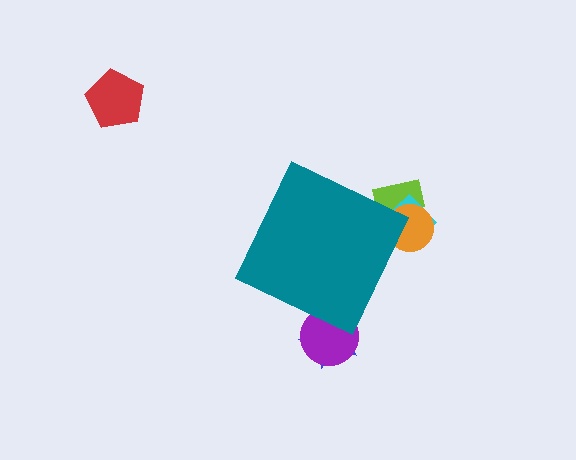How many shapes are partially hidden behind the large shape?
5 shapes are partially hidden.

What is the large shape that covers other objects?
A teal diamond.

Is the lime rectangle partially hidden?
Yes, the lime rectangle is partially hidden behind the teal diamond.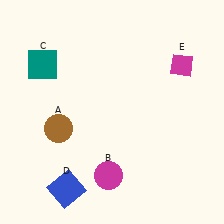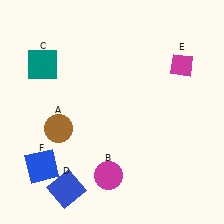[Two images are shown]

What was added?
A blue square (F) was added in Image 2.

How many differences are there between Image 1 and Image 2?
There is 1 difference between the two images.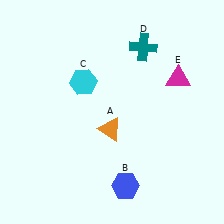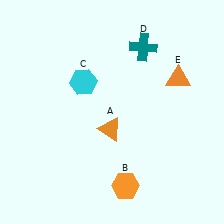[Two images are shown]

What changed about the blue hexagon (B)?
In Image 1, B is blue. In Image 2, it changed to orange.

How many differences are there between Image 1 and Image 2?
There are 2 differences between the two images.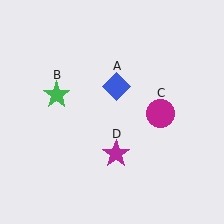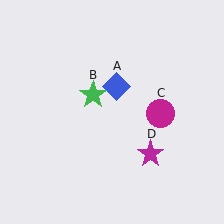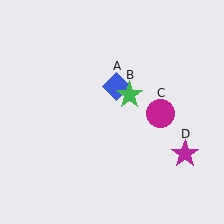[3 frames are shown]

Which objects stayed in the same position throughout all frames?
Blue diamond (object A) and magenta circle (object C) remained stationary.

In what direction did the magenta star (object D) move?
The magenta star (object D) moved right.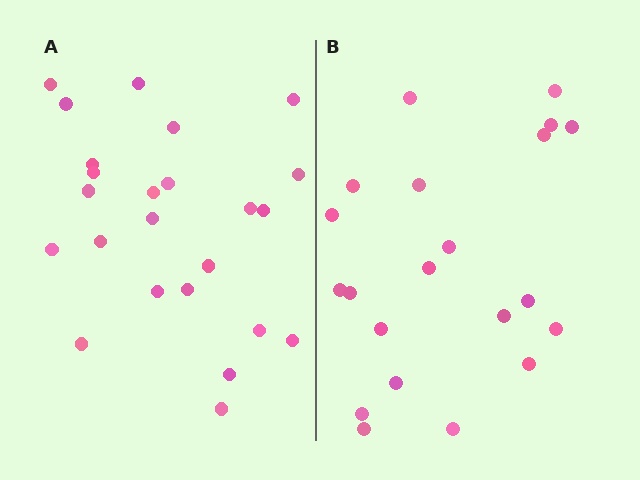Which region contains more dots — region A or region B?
Region A (the left region) has more dots.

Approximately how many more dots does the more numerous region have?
Region A has just a few more — roughly 2 or 3 more dots than region B.